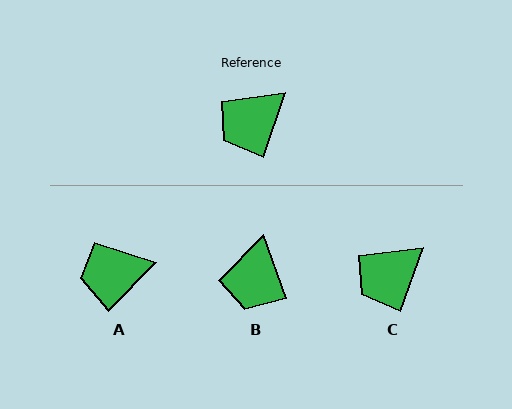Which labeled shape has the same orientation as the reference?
C.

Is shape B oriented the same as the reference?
No, it is off by about 39 degrees.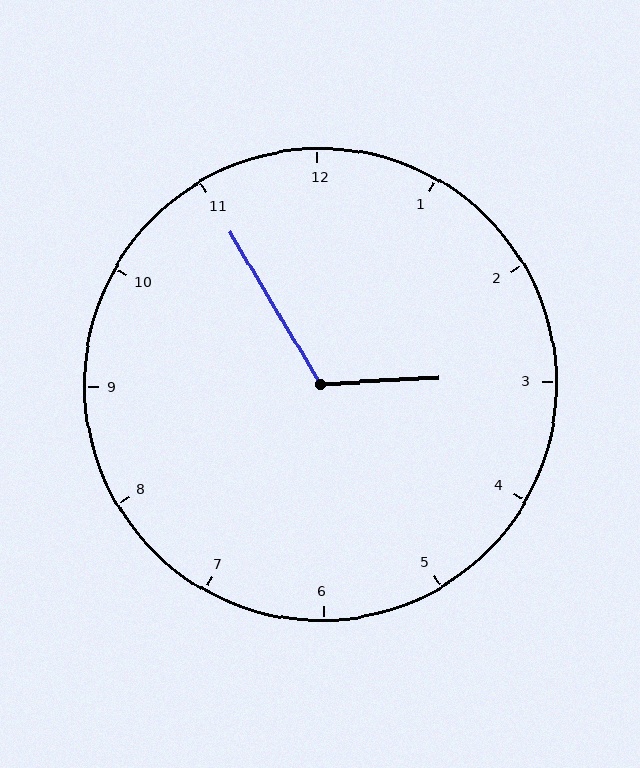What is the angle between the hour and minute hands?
Approximately 118 degrees.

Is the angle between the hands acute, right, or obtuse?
It is obtuse.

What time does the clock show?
2:55.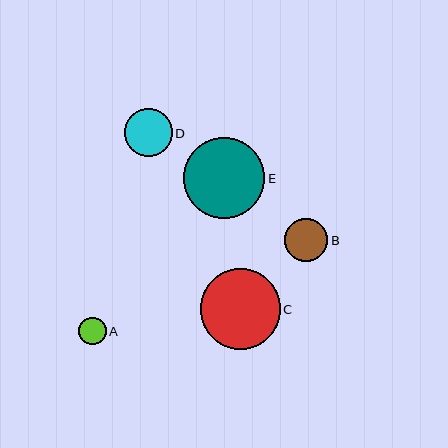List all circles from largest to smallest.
From largest to smallest: E, C, D, B, A.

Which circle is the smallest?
Circle A is the smallest with a size of approximately 28 pixels.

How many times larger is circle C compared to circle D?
Circle C is approximately 1.7 times the size of circle D.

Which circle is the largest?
Circle E is the largest with a size of approximately 81 pixels.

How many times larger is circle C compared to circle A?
Circle C is approximately 2.9 times the size of circle A.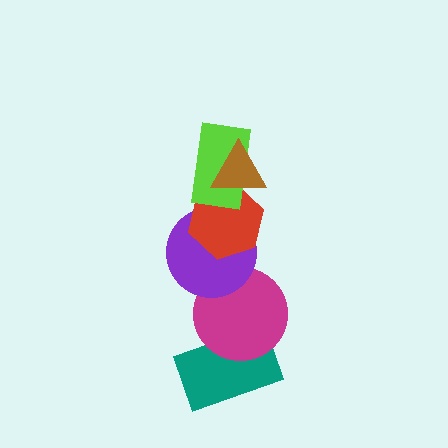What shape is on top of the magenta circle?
The purple circle is on top of the magenta circle.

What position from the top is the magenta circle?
The magenta circle is 5th from the top.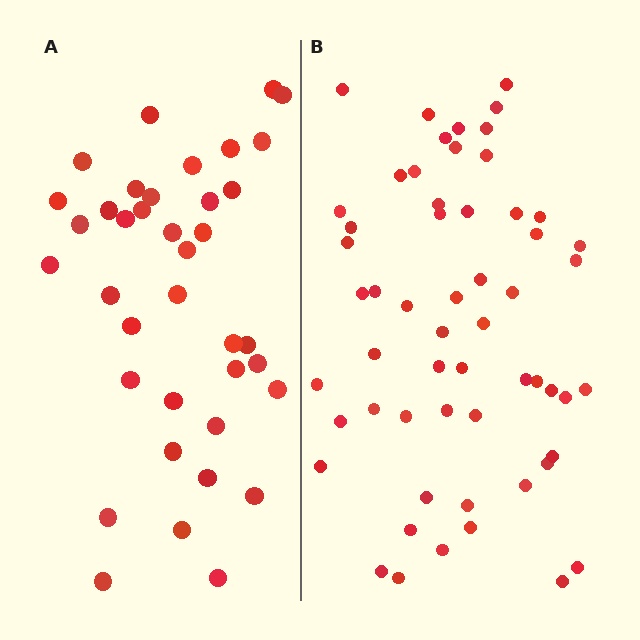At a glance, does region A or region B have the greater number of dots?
Region B (the right region) has more dots.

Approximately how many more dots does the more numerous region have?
Region B has approximately 20 more dots than region A.